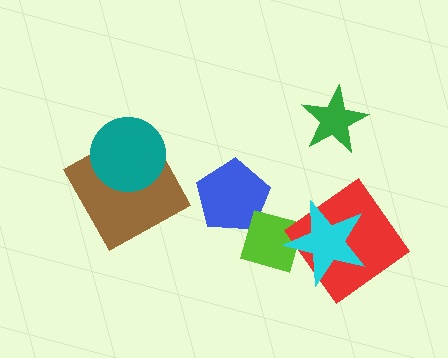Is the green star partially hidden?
No, no other shape covers it.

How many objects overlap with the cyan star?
2 objects overlap with the cyan star.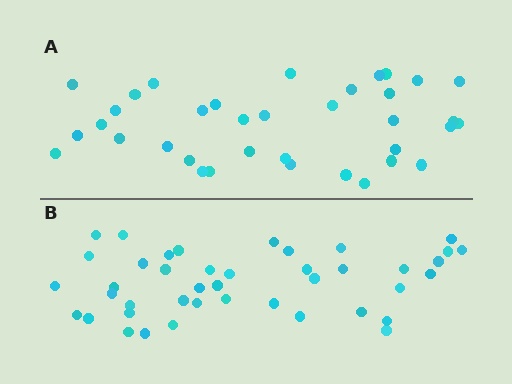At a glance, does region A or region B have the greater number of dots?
Region B (the bottom region) has more dots.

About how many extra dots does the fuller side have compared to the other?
Region B has about 6 more dots than region A.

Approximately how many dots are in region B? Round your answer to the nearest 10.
About 40 dots. (The exact count is 42, which rounds to 40.)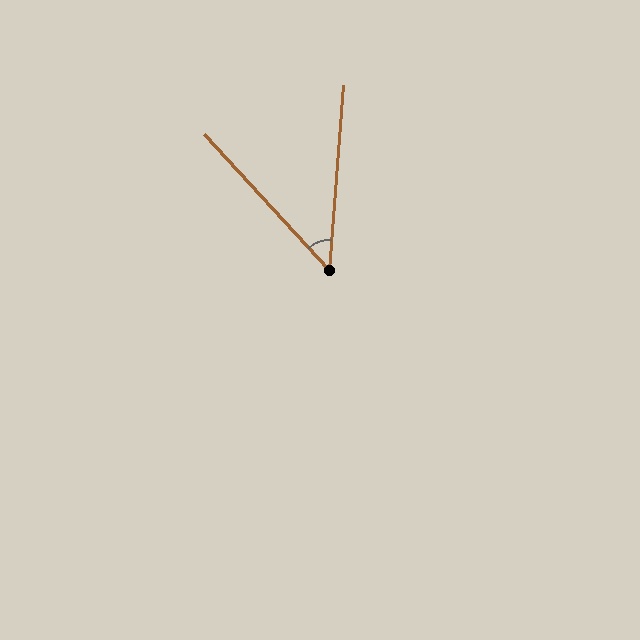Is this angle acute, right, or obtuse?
It is acute.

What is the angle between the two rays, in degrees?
Approximately 47 degrees.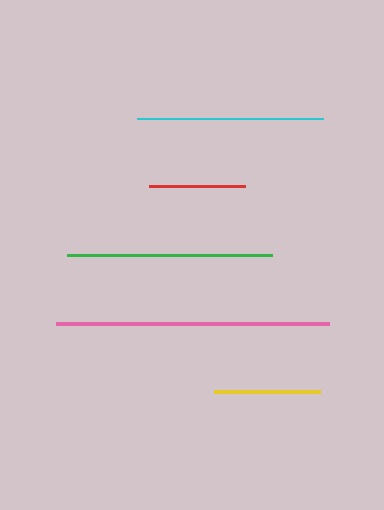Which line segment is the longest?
The pink line is the longest at approximately 273 pixels.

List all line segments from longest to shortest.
From longest to shortest: pink, green, cyan, yellow, red.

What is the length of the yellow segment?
The yellow segment is approximately 105 pixels long.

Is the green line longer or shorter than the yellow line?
The green line is longer than the yellow line.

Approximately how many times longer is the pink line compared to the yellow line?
The pink line is approximately 2.6 times the length of the yellow line.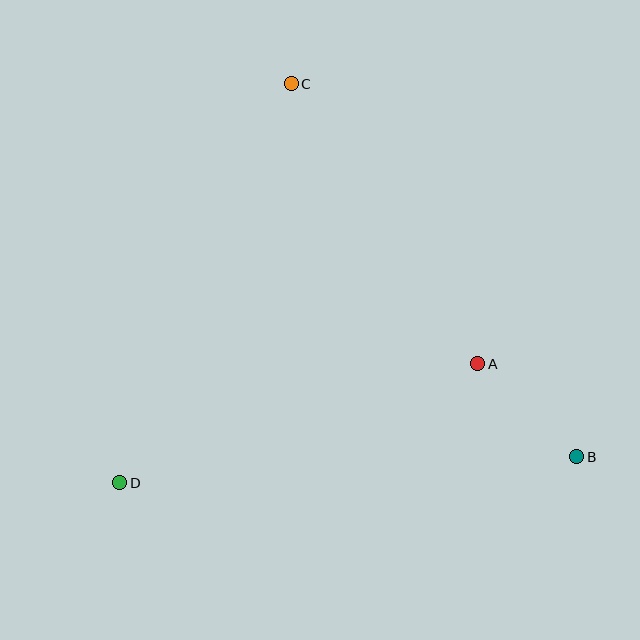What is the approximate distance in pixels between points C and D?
The distance between C and D is approximately 434 pixels.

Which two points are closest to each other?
Points A and B are closest to each other.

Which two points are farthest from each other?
Points B and C are farthest from each other.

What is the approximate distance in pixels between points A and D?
The distance between A and D is approximately 377 pixels.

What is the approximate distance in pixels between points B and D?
The distance between B and D is approximately 458 pixels.